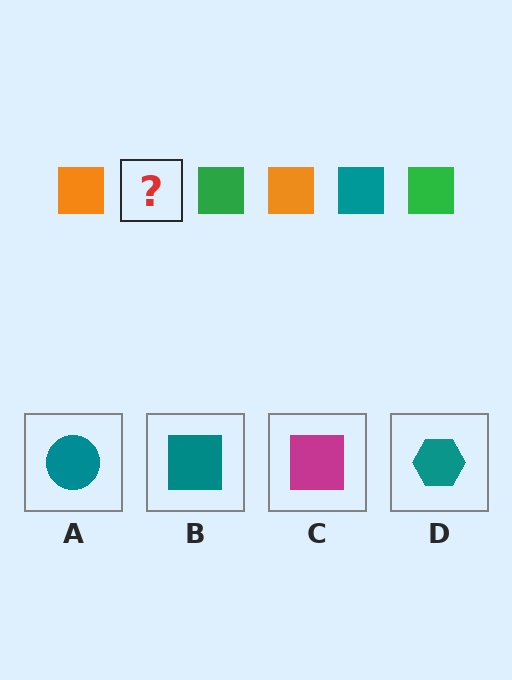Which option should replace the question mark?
Option B.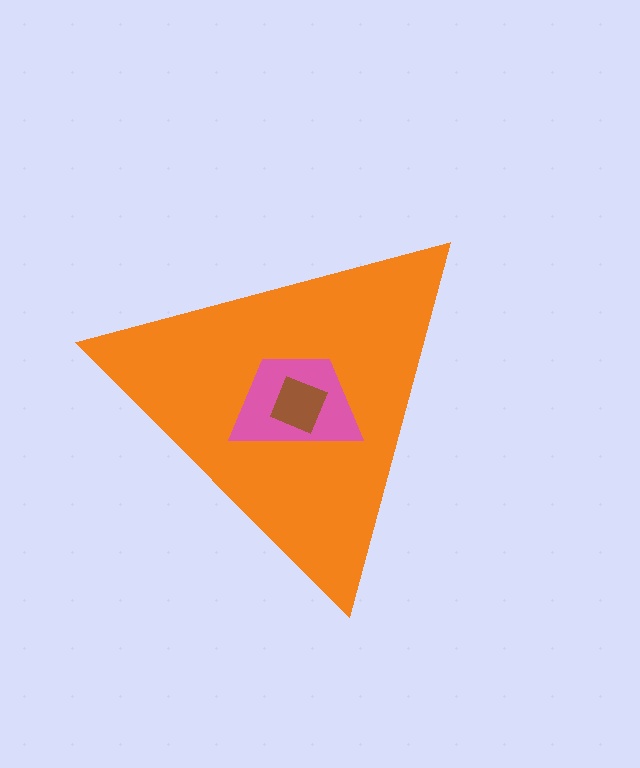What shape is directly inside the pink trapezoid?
The brown square.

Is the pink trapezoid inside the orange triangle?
Yes.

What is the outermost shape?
The orange triangle.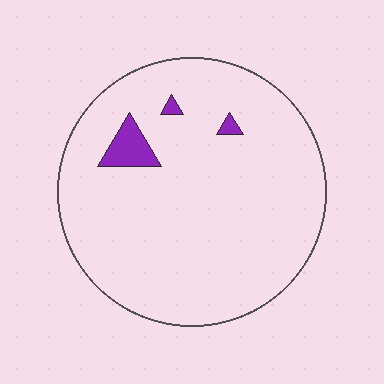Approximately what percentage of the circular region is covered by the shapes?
Approximately 5%.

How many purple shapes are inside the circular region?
3.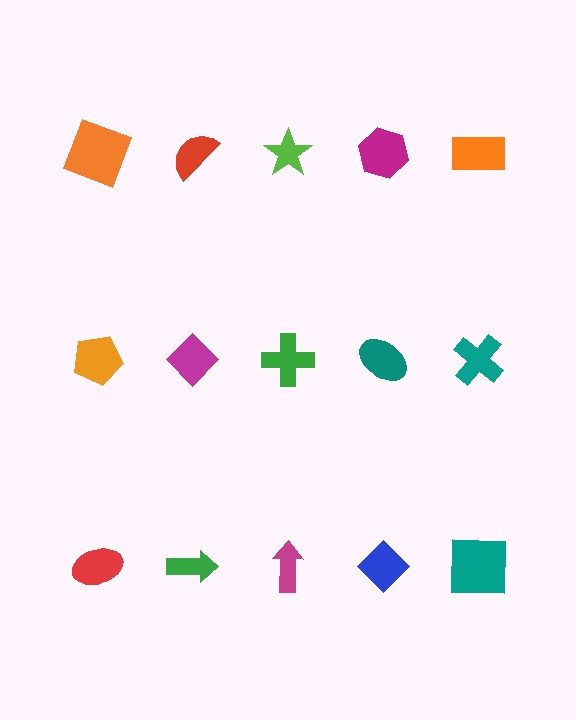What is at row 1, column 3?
A lime star.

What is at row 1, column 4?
A magenta hexagon.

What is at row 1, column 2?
A red semicircle.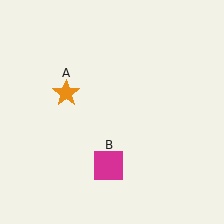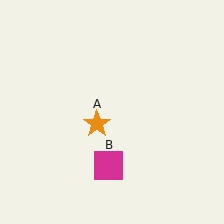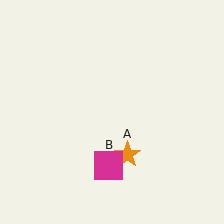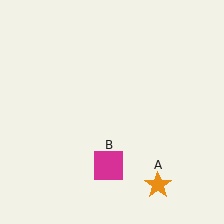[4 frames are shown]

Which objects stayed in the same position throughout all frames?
Magenta square (object B) remained stationary.